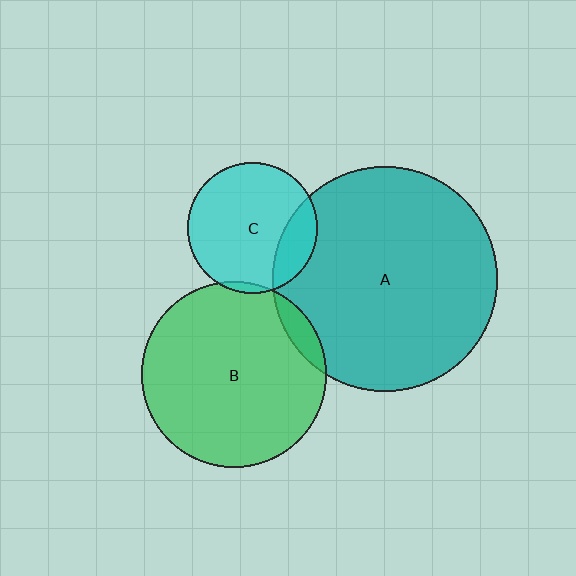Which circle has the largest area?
Circle A (teal).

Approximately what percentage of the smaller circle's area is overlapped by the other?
Approximately 5%.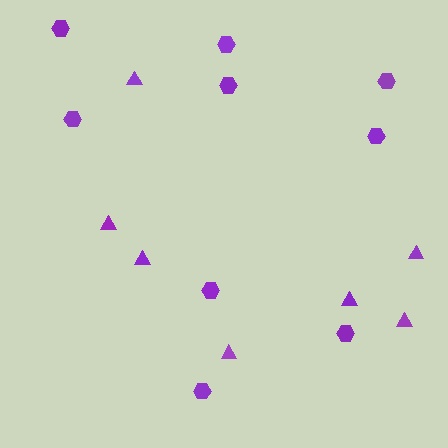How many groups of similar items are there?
There are 2 groups: one group of hexagons (9) and one group of triangles (7).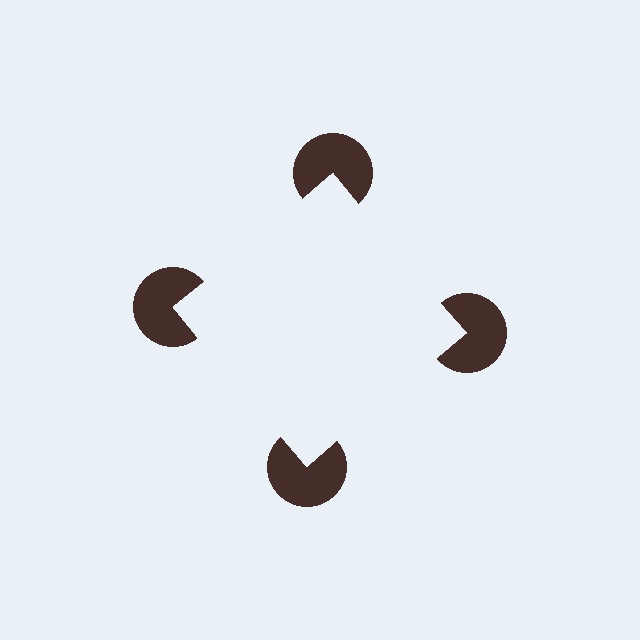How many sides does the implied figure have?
4 sides.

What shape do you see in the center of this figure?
An illusory square — its edges are inferred from the aligned wedge cuts in the pac-man discs, not physically drawn.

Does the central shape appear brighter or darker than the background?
It typically appears slightly brighter than the background, even though no actual brightness change is drawn.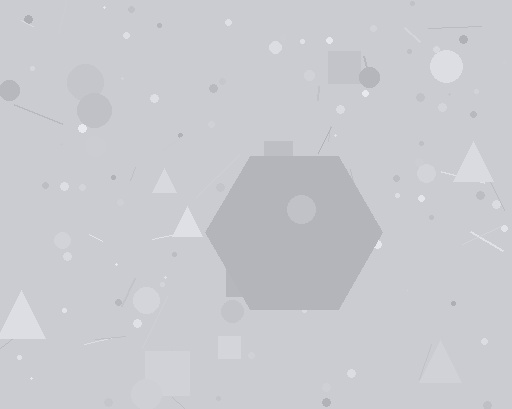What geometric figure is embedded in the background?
A hexagon is embedded in the background.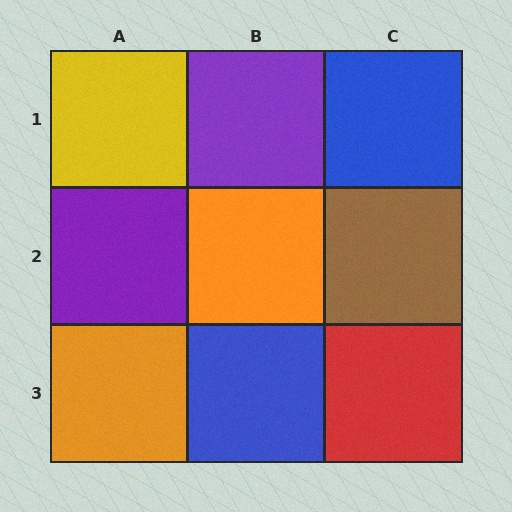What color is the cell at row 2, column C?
Brown.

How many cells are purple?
2 cells are purple.